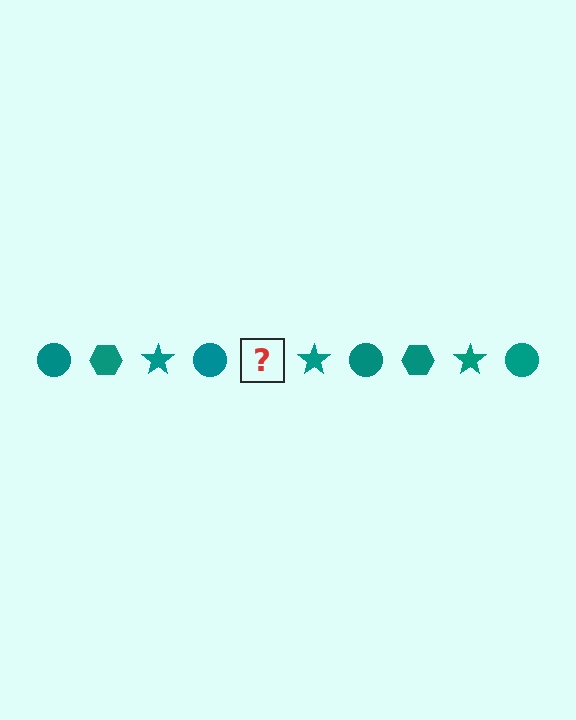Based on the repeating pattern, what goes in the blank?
The blank should be a teal hexagon.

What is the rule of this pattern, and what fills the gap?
The rule is that the pattern cycles through circle, hexagon, star shapes in teal. The gap should be filled with a teal hexagon.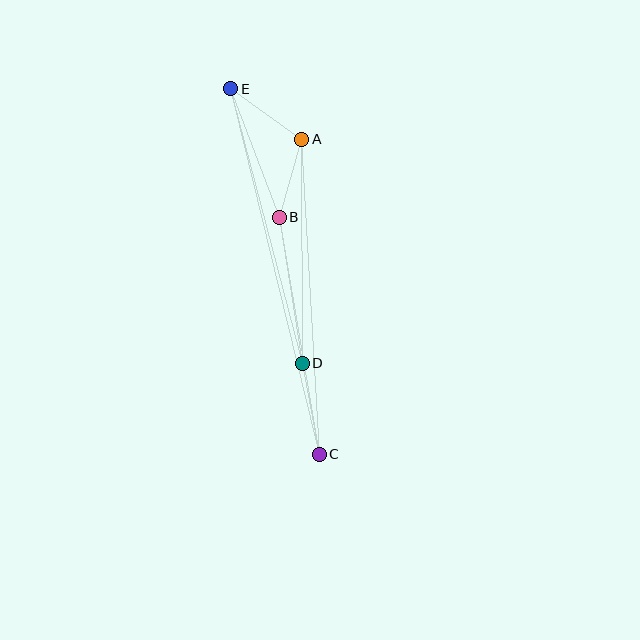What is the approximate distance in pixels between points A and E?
The distance between A and E is approximately 87 pixels.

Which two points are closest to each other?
Points A and B are closest to each other.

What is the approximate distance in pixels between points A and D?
The distance between A and D is approximately 224 pixels.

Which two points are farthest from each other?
Points C and E are farthest from each other.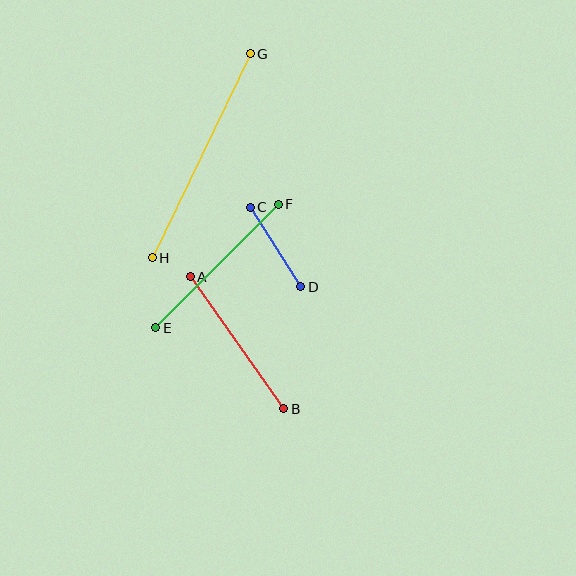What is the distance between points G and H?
The distance is approximately 226 pixels.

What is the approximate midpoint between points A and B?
The midpoint is at approximately (237, 343) pixels.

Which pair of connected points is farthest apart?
Points G and H are farthest apart.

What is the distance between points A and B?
The distance is approximately 162 pixels.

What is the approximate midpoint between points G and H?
The midpoint is at approximately (201, 156) pixels.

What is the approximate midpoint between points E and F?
The midpoint is at approximately (217, 266) pixels.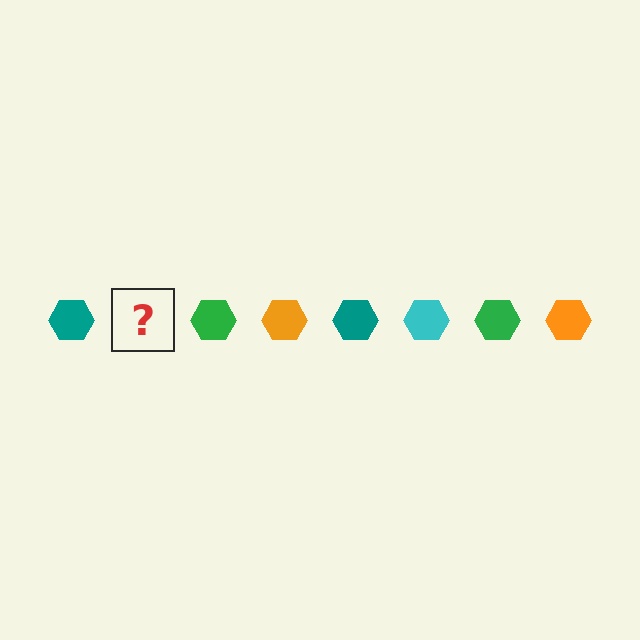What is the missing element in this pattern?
The missing element is a cyan hexagon.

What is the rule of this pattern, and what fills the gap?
The rule is that the pattern cycles through teal, cyan, green, orange hexagons. The gap should be filled with a cyan hexagon.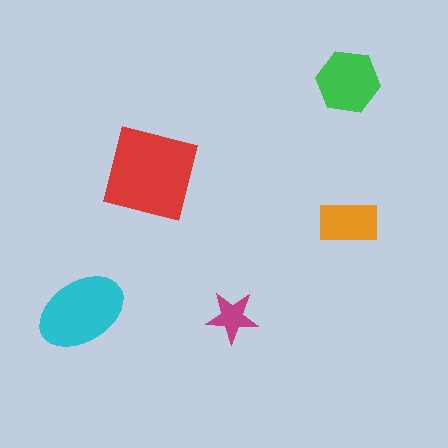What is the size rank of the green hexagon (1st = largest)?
3rd.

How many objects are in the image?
There are 5 objects in the image.